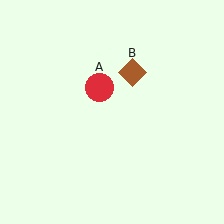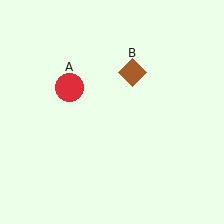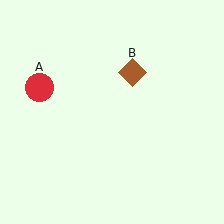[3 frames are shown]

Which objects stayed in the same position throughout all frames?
Brown diamond (object B) remained stationary.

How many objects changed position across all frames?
1 object changed position: red circle (object A).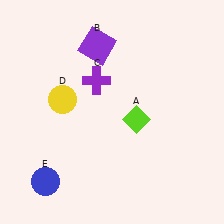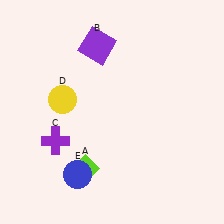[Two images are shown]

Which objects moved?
The objects that moved are: the lime diamond (A), the purple cross (C), the blue circle (E).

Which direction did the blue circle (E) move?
The blue circle (E) moved right.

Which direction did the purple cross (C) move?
The purple cross (C) moved down.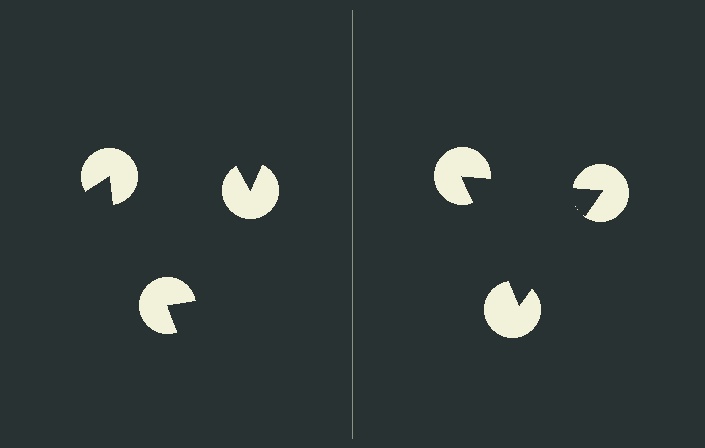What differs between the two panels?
The pac-man discs are positioned identically on both sides; only the wedge orientations differ. On the right they align to a triangle; on the left they are misaligned.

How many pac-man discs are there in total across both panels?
6 — 3 on each side.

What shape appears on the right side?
An illusory triangle.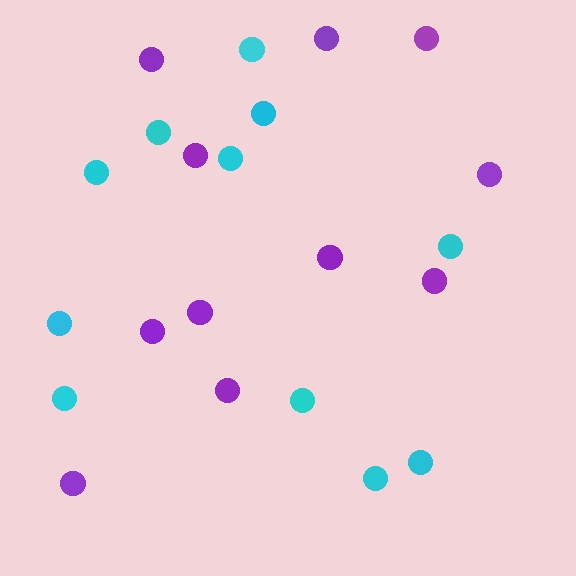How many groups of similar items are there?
There are 2 groups: one group of cyan circles (11) and one group of purple circles (11).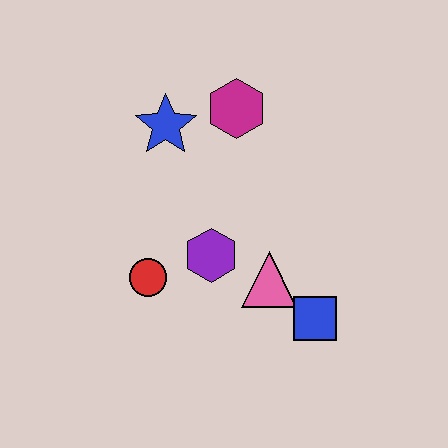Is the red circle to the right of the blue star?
No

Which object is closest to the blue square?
The pink triangle is closest to the blue square.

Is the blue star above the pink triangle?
Yes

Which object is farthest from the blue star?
The blue square is farthest from the blue star.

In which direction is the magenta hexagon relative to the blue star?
The magenta hexagon is to the right of the blue star.